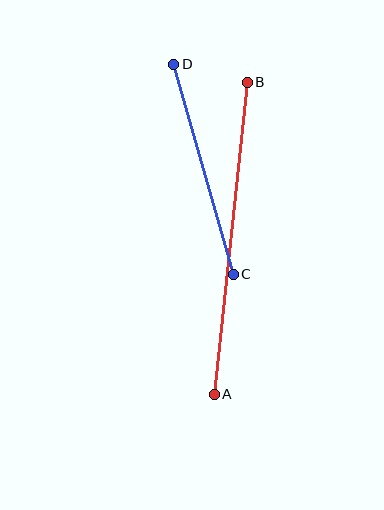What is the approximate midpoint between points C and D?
The midpoint is at approximately (203, 169) pixels.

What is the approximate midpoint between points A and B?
The midpoint is at approximately (231, 238) pixels.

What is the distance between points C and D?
The distance is approximately 218 pixels.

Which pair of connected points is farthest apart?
Points A and B are farthest apart.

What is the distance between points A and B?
The distance is approximately 313 pixels.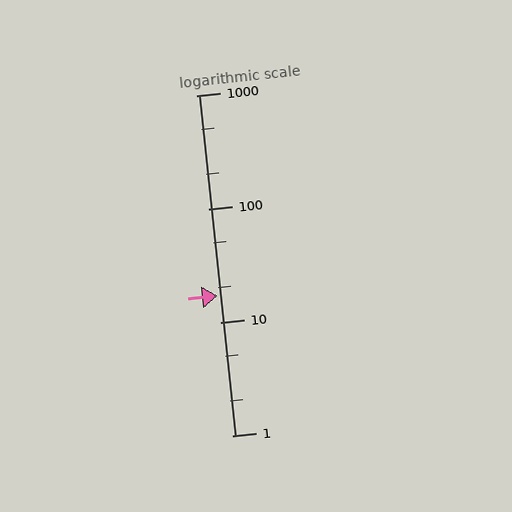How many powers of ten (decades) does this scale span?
The scale spans 3 decades, from 1 to 1000.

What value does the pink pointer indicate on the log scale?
The pointer indicates approximately 17.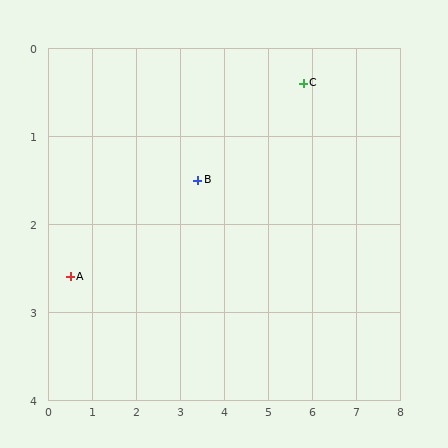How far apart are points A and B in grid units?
Points A and B are about 3.1 grid units apart.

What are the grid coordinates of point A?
Point A is at approximately (0.5, 2.6).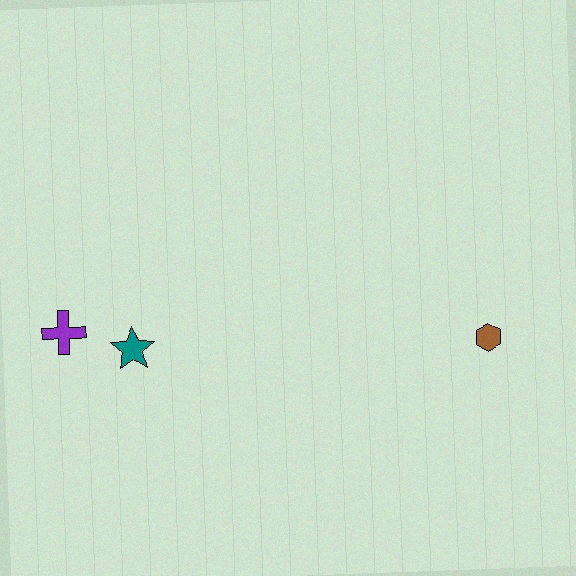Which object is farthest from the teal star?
The brown hexagon is farthest from the teal star.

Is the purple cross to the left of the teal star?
Yes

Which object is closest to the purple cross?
The teal star is closest to the purple cross.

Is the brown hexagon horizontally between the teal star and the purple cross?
No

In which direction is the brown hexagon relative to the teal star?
The brown hexagon is to the right of the teal star.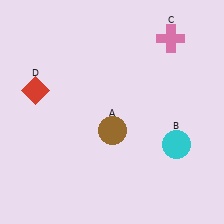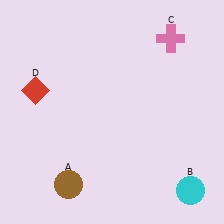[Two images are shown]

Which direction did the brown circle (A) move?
The brown circle (A) moved down.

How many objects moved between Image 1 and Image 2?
2 objects moved between the two images.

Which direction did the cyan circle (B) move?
The cyan circle (B) moved down.